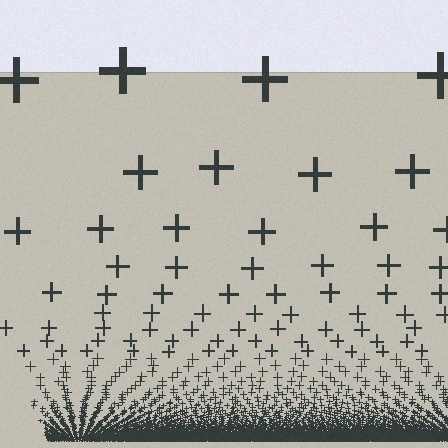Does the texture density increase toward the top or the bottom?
Density increases toward the bottom.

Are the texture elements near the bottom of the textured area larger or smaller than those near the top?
Smaller. The gradient is inverted — elements near the bottom are smaller and denser.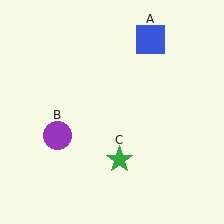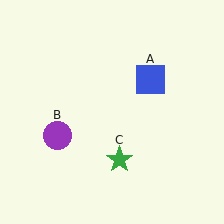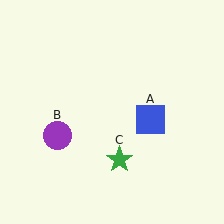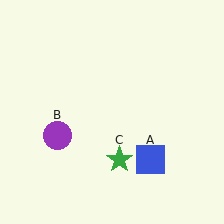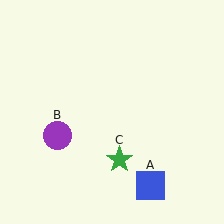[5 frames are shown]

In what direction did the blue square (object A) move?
The blue square (object A) moved down.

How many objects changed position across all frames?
1 object changed position: blue square (object A).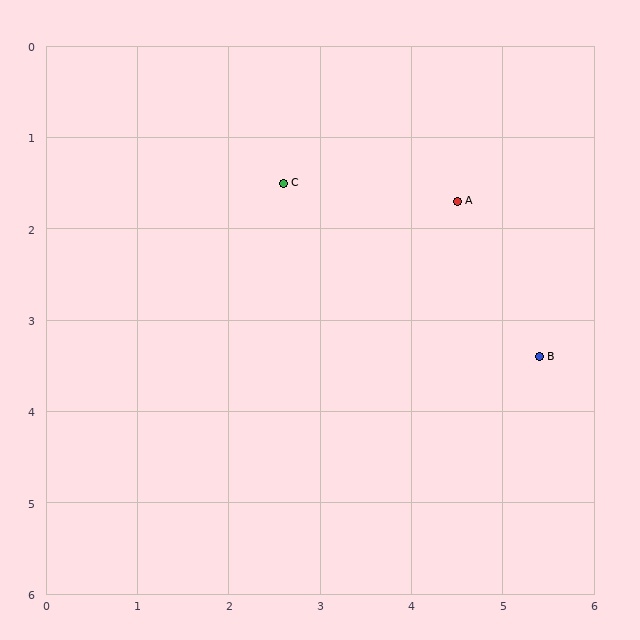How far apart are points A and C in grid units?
Points A and C are about 1.9 grid units apart.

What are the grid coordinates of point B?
Point B is at approximately (5.4, 3.4).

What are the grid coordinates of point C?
Point C is at approximately (2.6, 1.5).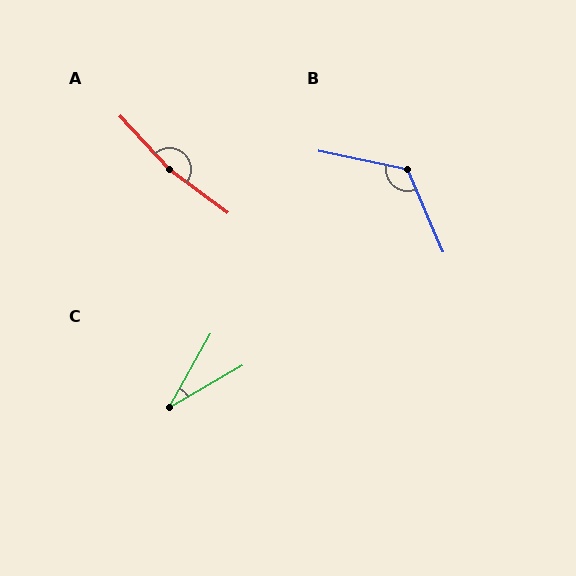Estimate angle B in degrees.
Approximately 125 degrees.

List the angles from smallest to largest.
C (31°), B (125°), A (169°).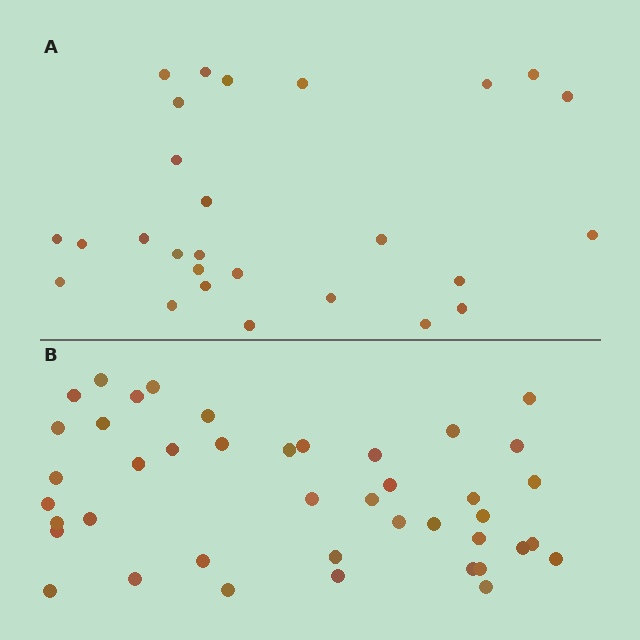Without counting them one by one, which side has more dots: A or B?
Region B (the bottom region) has more dots.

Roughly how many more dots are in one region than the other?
Region B has approximately 15 more dots than region A.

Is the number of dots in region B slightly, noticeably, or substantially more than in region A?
Region B has substantially more. The ratio is roughly 1.6 to 1.